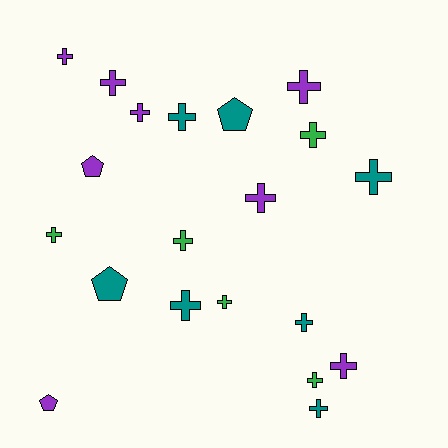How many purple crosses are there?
There are 6 purple crosses.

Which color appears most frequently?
Purple, with 8 objects.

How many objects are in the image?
There are 20 objects.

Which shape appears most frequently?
Cross, with 16 objects.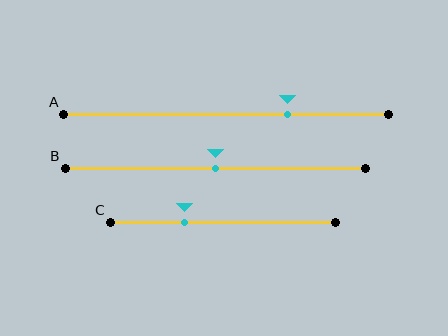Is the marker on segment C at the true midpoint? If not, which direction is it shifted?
No, the marker on segment C is shifted to the left by about 17% of the segment length.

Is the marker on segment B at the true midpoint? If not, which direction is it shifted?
Yes, the marker on segment B is at the true midpoint.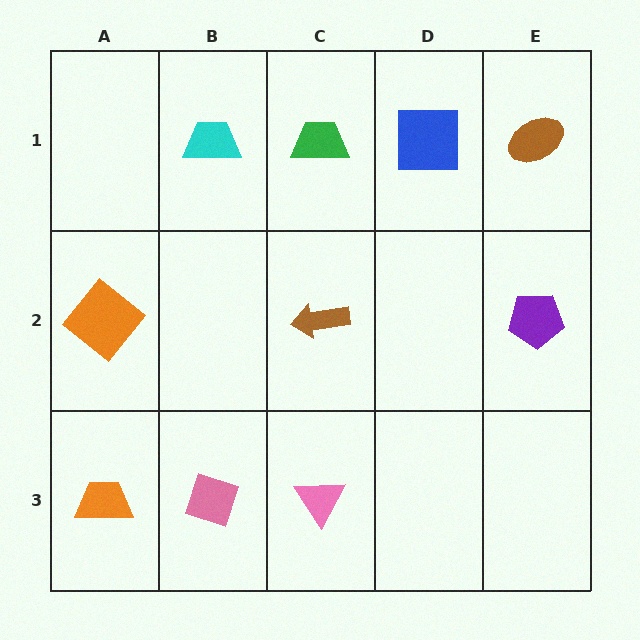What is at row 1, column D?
A blue square.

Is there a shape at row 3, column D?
No, that cell is empty.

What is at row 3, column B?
A pink diamond.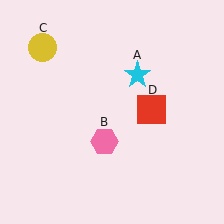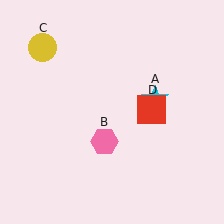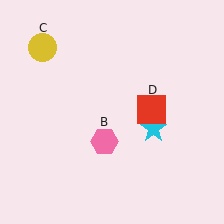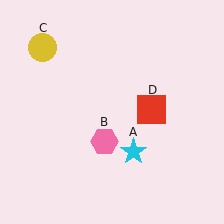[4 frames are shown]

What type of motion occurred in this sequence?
The cyan star (object A) rotated clockwise around the center of the scene.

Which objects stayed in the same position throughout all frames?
Pink hexagon (object B) and yellow circle (object C) and red square (object D) remained stationary.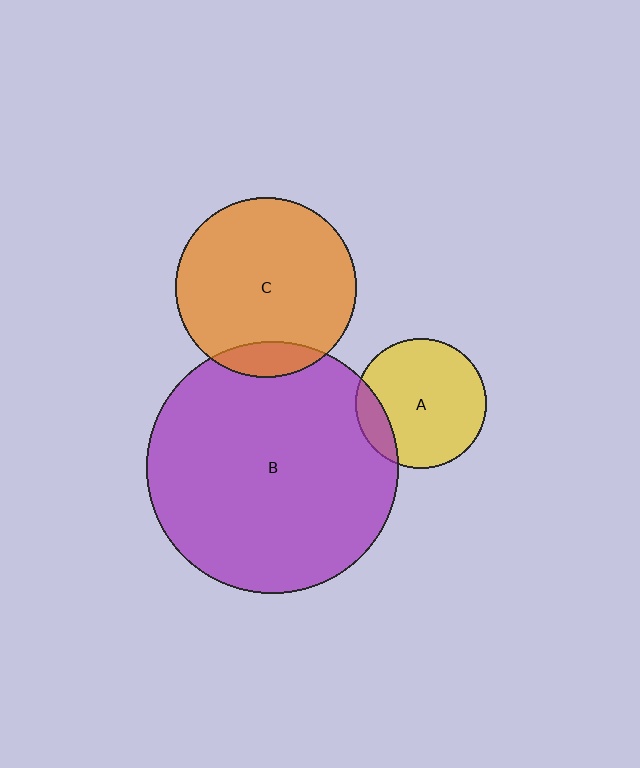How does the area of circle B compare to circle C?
Approximately 1.9 times.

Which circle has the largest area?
Circle B (purple).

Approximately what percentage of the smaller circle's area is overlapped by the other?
Approximately 10%.